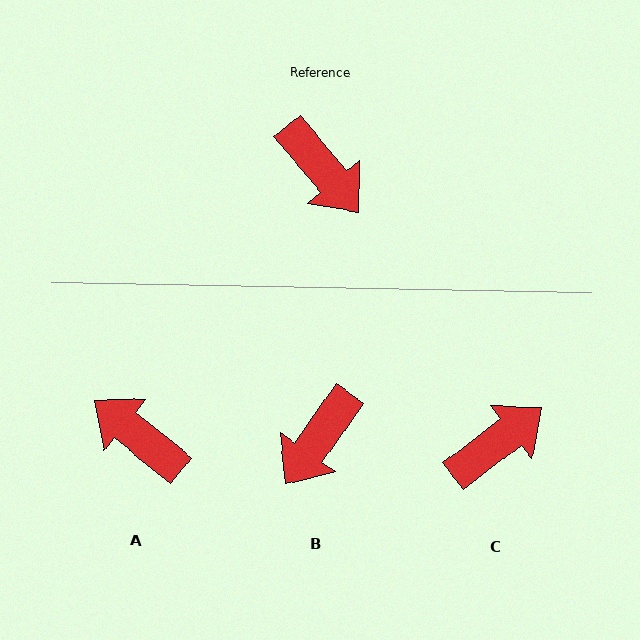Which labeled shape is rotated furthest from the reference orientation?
A, about 169 degrees away.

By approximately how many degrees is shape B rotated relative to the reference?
Approximately 75 degrees clockwise.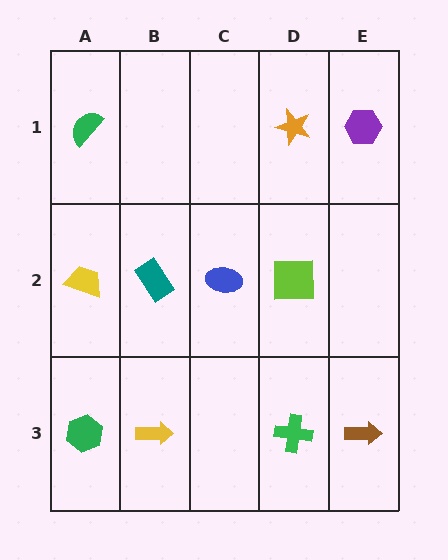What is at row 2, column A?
A yellow trapezoid.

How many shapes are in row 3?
4 shapes.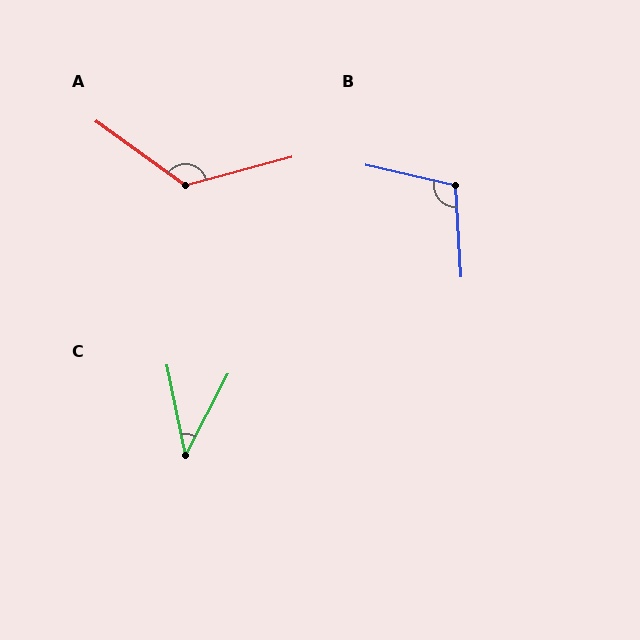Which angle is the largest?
A, at approximately 130 degrees.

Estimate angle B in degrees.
Approximately 107 degrees.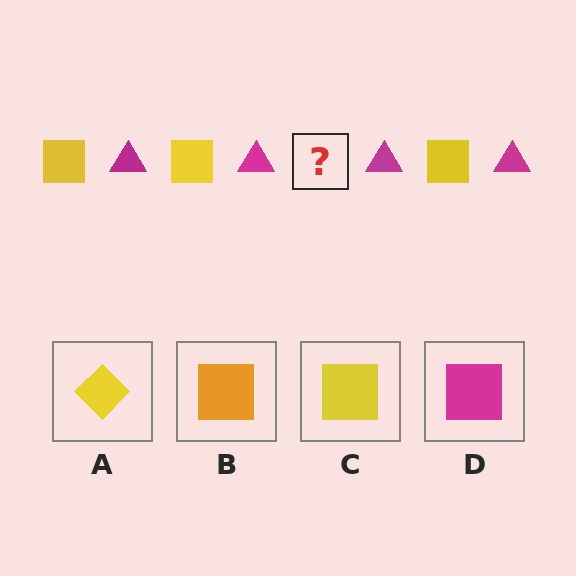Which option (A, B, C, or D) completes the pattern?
C.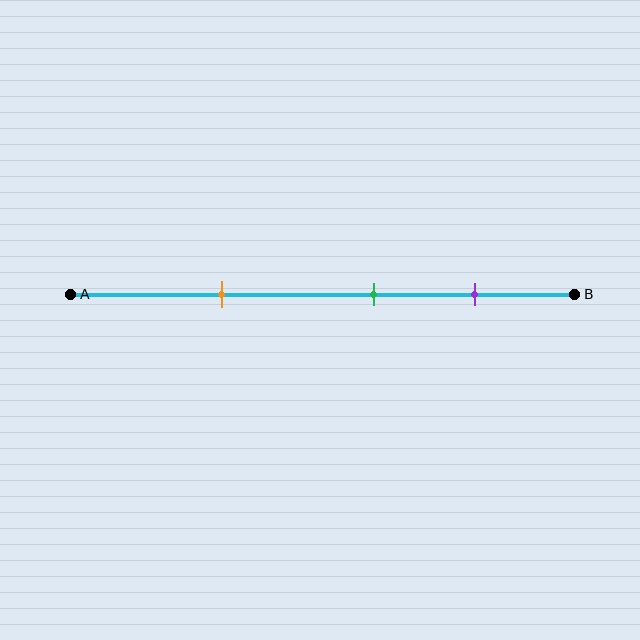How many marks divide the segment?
There are 3 marks dividing the segment.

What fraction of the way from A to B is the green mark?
The green mark is approximately 60% (0.6) of the way from A to B.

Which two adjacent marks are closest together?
The green and purple marks are the closest adjacent pair.